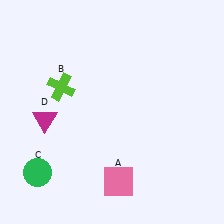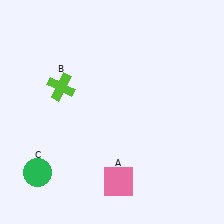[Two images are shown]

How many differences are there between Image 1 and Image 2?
There is 1 difference between the two images.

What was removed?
The magenta triangle (D) was removed in Image 2.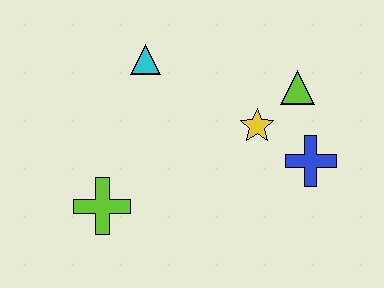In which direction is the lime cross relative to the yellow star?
The lime cross is to the left of the yellow star.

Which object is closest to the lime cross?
The cyan triangle is closest to the lime cross.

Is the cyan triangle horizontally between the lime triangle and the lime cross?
Yes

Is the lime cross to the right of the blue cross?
No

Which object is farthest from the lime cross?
The lime triangle is farthest from the lime cross.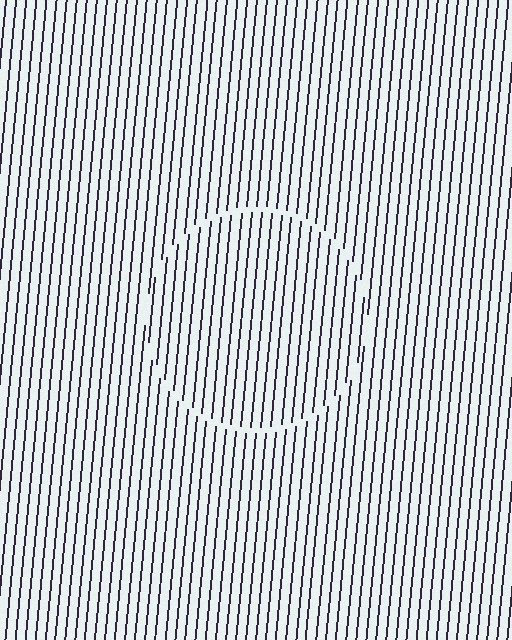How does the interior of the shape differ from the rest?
The interior of the shape contains the same grating, shifted by half a period — the contour is defined by the phase discontinuity where line-ends from the inner and outer gratings abut.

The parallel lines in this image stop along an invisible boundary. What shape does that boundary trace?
An illusory circle. The interior of the shape contains the same grating, shifted by half a period — the contour is defined by the phase discontinuity where line-ends from the inner and outer gratings abut.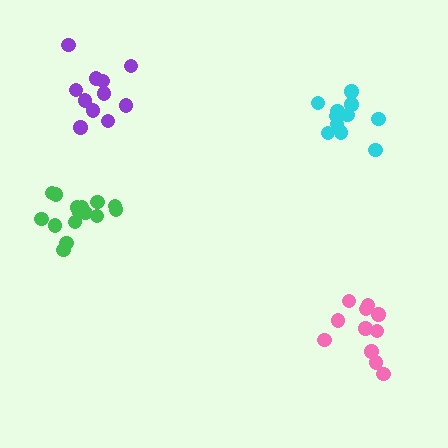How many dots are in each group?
Group 1: 15 dots, Group 2: 11 dots, Group 3: 11 dots, Group 4: 11 dots (48 total).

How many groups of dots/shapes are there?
There are 4 groups.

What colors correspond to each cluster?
The clusters are colored: green, purple, cyan, pink.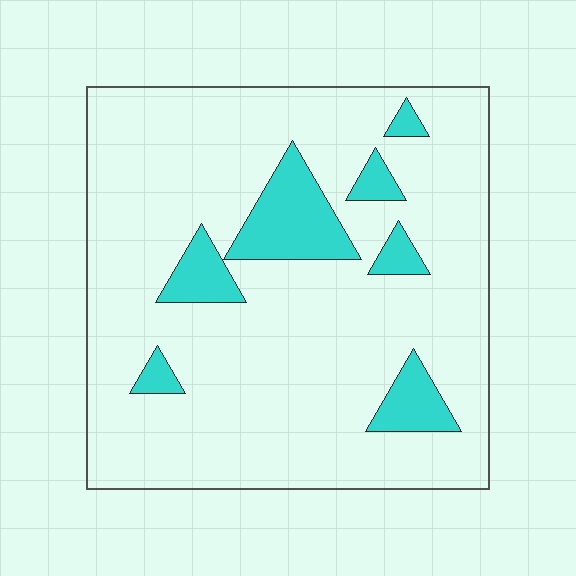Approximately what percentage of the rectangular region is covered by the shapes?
Approximately 15%.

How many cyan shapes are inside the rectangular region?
7.